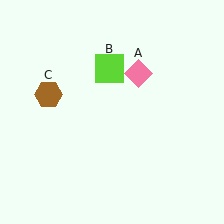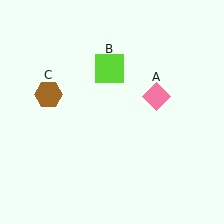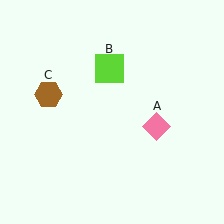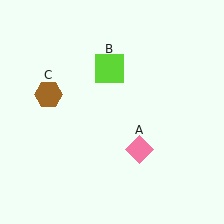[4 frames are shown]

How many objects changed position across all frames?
1 object changed position: pink diamond (object A).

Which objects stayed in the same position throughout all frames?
Lime square (object B) and brown hexagon (object C) remained stationary.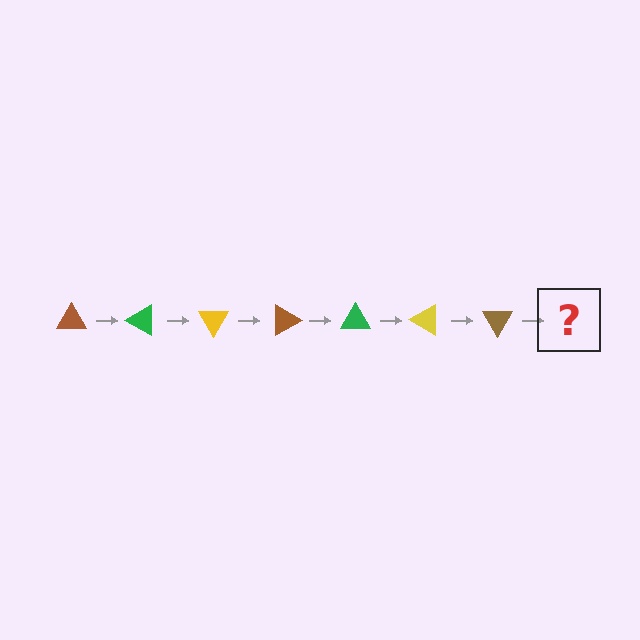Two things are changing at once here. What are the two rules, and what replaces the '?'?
The two rules are that it rotates 30 degrees each step and the color cycles through brown, green, and yellow. The '?' should be a green triangle, rotated 210 degrees from the start.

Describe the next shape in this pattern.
It should be a green triangle, rotated 210 degrees from the start.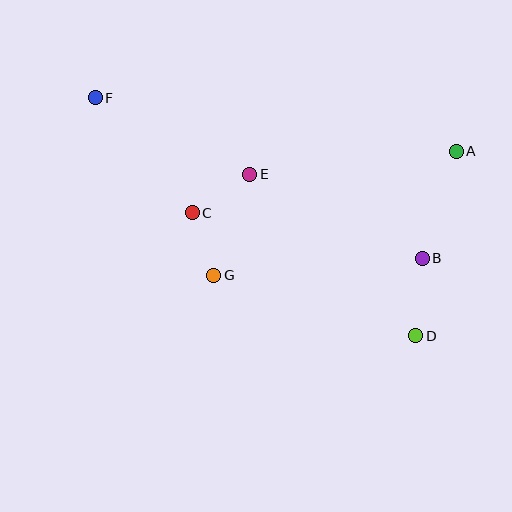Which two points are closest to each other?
Points C and G are closest to each other.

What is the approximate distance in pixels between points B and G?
The distance between B and G is approximately 209 pixels.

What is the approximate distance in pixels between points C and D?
The distance between C and D is approximately 255 pixels.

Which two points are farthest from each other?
Points D and F are farthest from each other.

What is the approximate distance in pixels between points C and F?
The distance between C and F is approximately 151 pixels.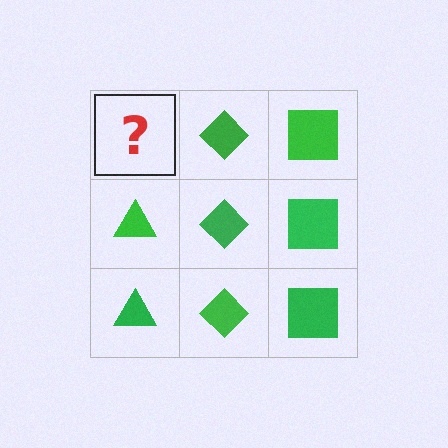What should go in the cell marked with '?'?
The missing cell should contain a green triangle.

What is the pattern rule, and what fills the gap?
The rule is that each column has a consistent shape. The gap should be filled with a green triangle.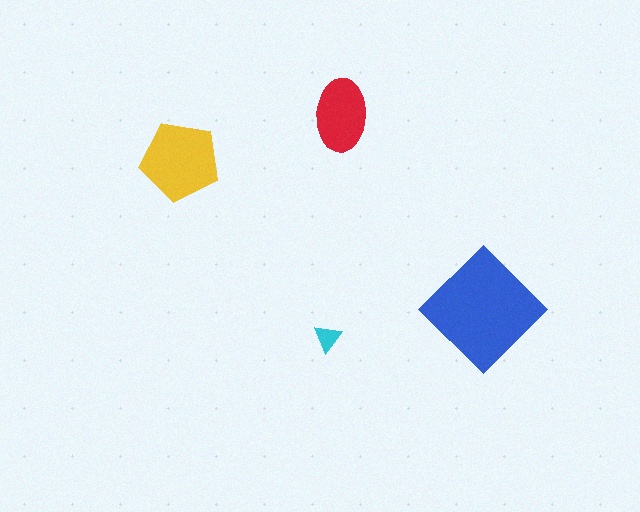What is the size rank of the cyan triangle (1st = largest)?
4th.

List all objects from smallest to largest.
The cyan triangle, the red ellipse, the yellow pentagon, the blue diamond.